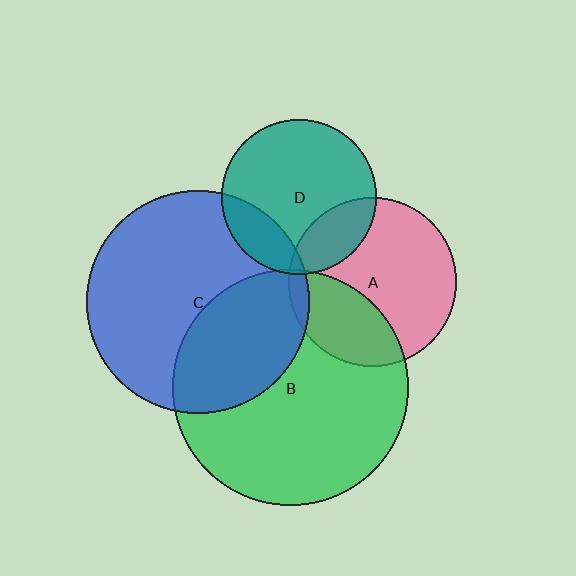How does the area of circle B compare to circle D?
Approximately 2.3 times.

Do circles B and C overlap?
Yes.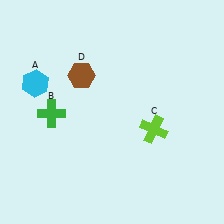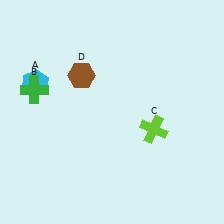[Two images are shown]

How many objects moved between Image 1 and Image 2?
1 object moved between the two images.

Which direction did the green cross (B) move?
The green cross (B) moved up.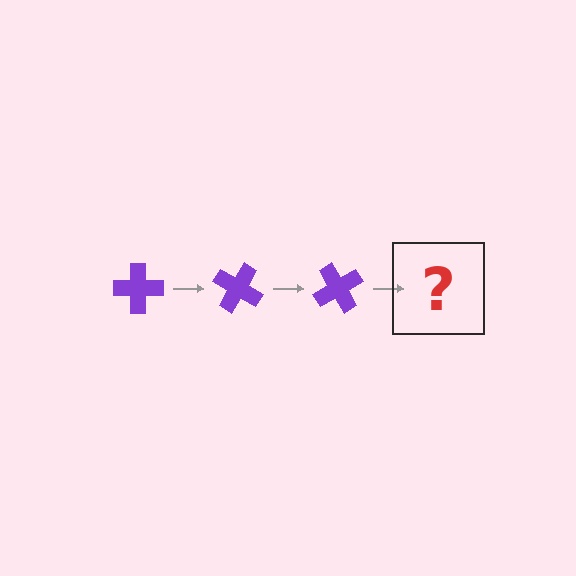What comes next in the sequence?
The next element should be a purple cross rotated 90 degrees.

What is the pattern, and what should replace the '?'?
The pattern is that the cross rotates 30 degrees each step. The '?' should be a purple cross rotated 90 degrees.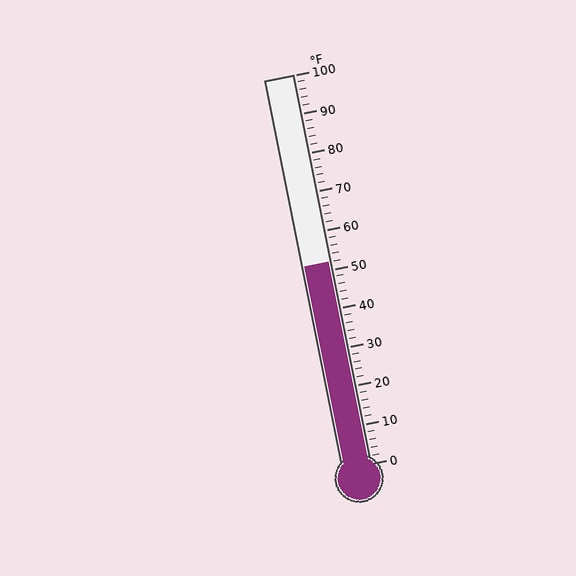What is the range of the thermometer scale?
The thermometer scale ranges from 0°F to 100°F.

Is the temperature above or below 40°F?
The temperature is above 40°F.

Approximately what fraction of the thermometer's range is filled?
The thermometer is filled to approximately 50% of its range.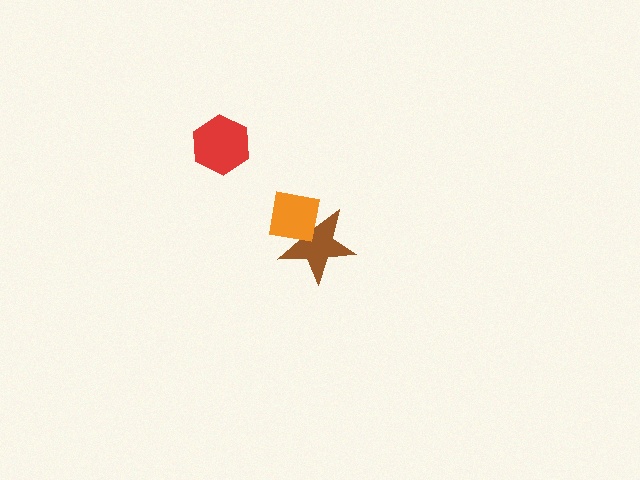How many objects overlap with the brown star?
1 object overlaps with the brown star.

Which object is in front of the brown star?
The orange square is in front of the brown star.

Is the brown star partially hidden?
Yes, it is partially covered by another shape.